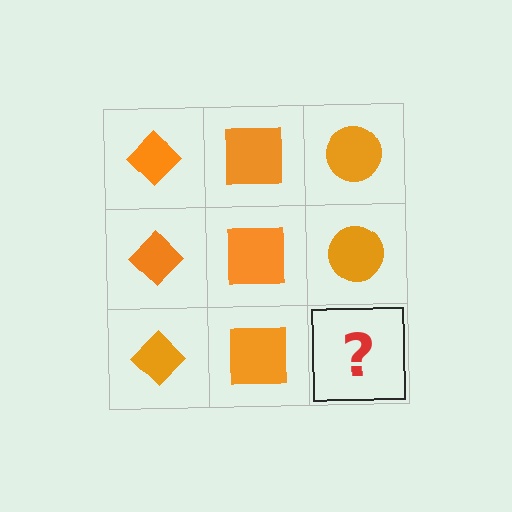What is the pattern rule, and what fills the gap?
The rule is that each column has a consistent shape. The gap should be filled with an orange circle.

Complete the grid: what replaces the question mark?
The question mark should be replaced with an orange circle.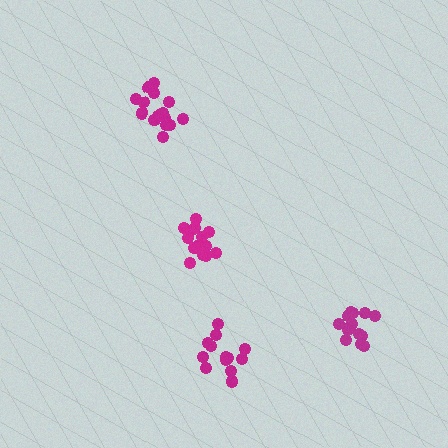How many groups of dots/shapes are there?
There are 4 groups.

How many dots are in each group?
Group 1: 14 dots, Group 2: 14 dots, Group 3: 16 dots, Group 4: 13 dots (57 total).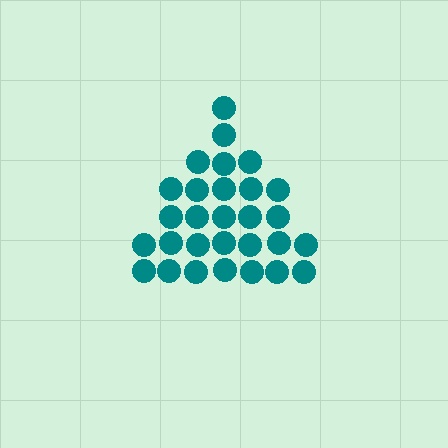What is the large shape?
The large shape is a triangle.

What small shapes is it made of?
It is made of small circles.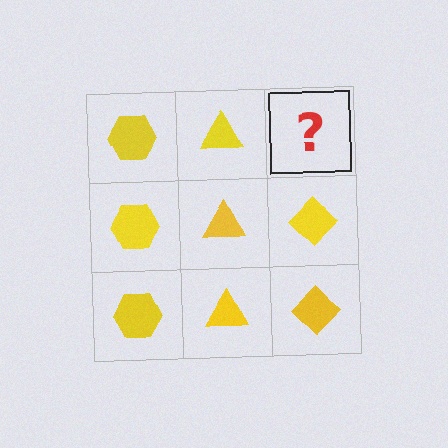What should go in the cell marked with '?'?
The missing cell should contain a yellow diamond.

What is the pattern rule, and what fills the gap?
The rule is that each column has a consistent shape. The gap should be filled with a yellow diamond.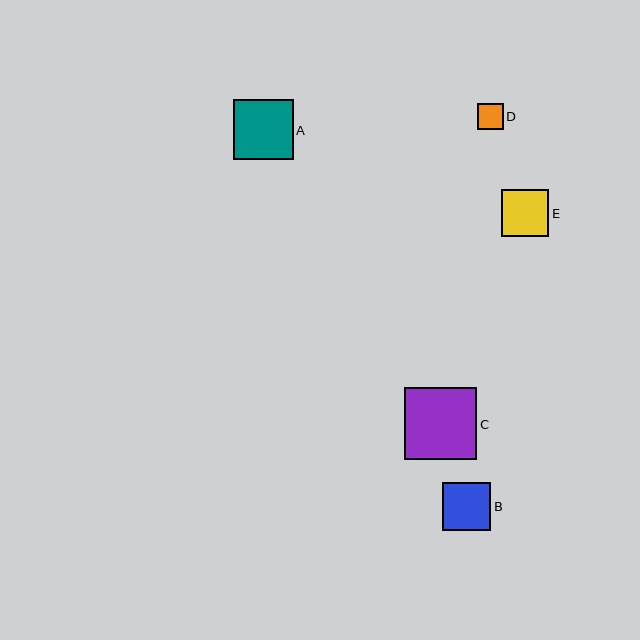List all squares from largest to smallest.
From largest to smallest: C, A, B, E, D.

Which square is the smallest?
Square D is the smallest with a size of approximately 26 pixels.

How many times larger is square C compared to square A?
Square C is approximately 1.2 times the size of square A.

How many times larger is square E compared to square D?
Square E is approximately 1.8 times the size of square D.